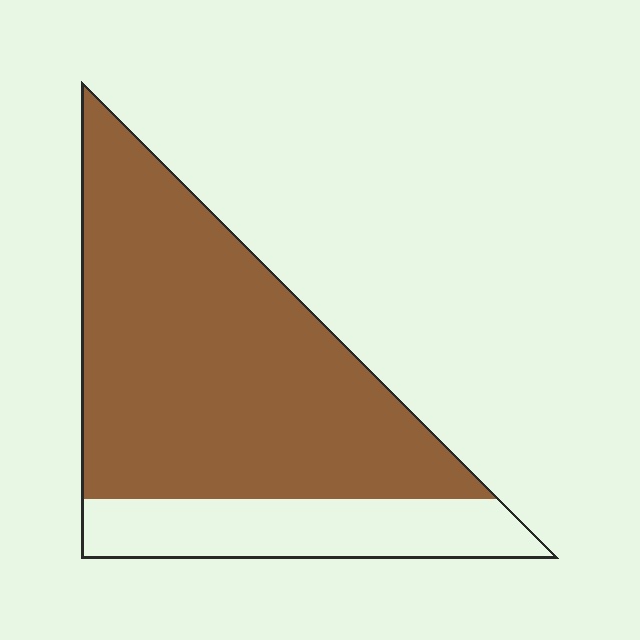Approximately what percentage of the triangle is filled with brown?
Approximately 75%.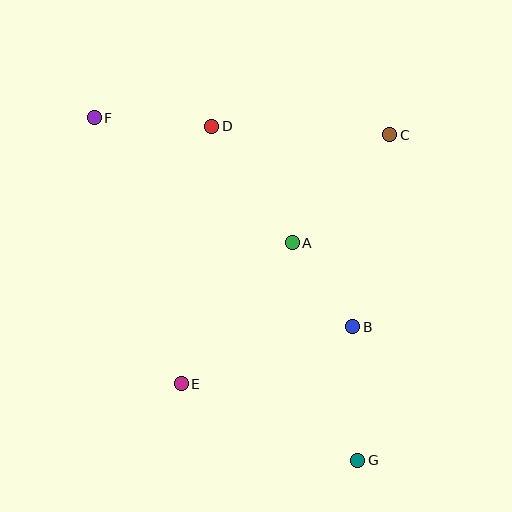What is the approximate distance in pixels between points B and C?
The distance between B and C is approximately 196 pixels.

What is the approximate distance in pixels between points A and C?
The distance between A and C is approximately 146 pixels.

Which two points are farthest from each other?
Points F and G are farthest from each other.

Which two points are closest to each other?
Points A and B are closest to each other.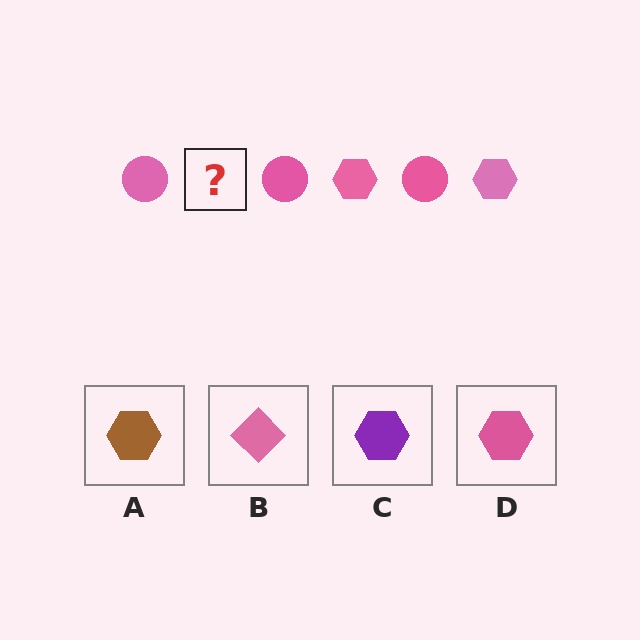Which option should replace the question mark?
Option D.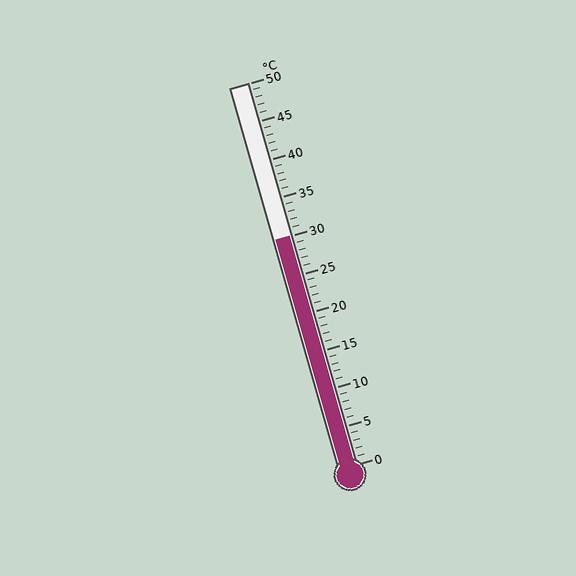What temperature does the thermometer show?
The thermometer shows approximately 30°C.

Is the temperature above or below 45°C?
The temperature is below 45°C.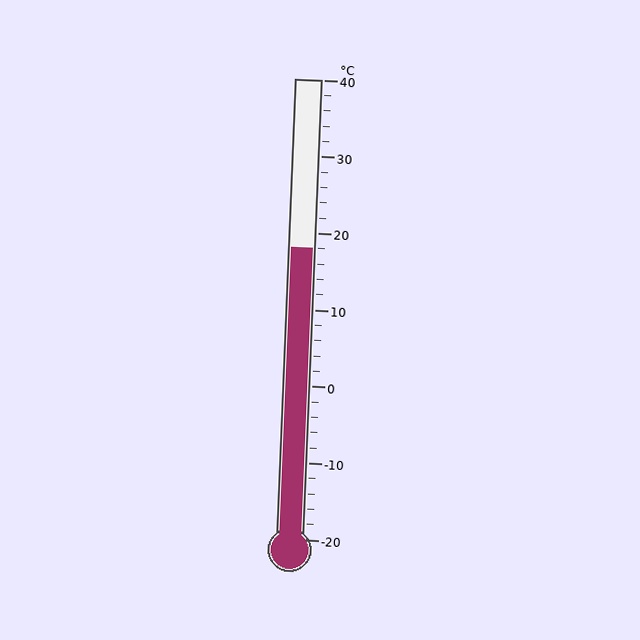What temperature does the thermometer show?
The thermometer shows approximately 18°C.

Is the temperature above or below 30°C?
The temperature is below 30°C.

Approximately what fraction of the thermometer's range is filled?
The thermometer is filled to approximately 65% of its range.